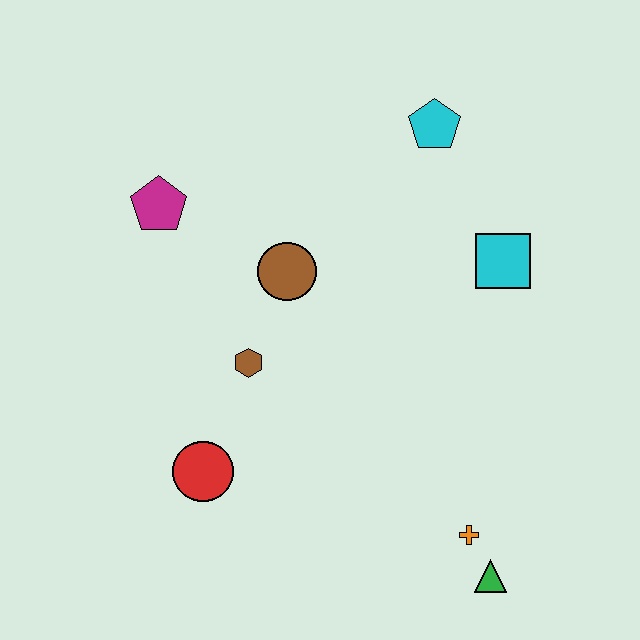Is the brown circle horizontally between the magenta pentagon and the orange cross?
Yes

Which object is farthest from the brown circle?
The green triangle is farthest from the brown circle.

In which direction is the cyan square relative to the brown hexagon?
The cyan square is to the right of the brown hexagon.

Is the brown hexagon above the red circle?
Yes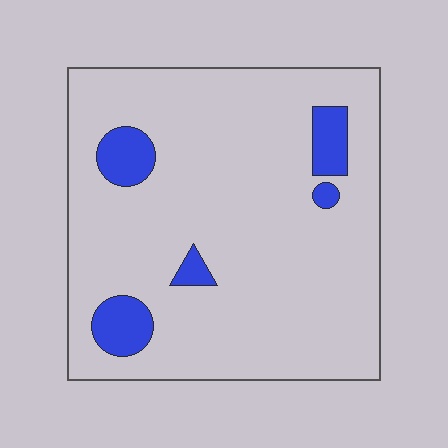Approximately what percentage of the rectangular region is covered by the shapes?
Approximately 10%.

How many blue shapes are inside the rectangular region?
5.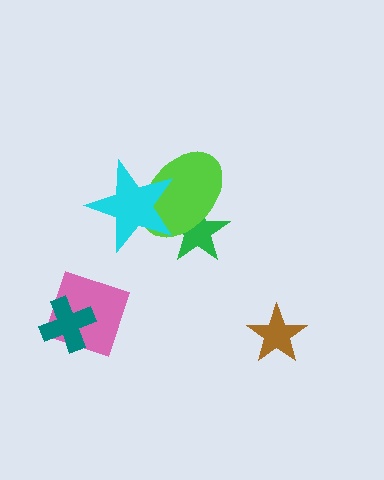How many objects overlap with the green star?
2 objects overlap with the green star.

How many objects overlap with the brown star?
0 objects overlap with the brown star.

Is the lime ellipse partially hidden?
Yes, it is partially covered by another shape.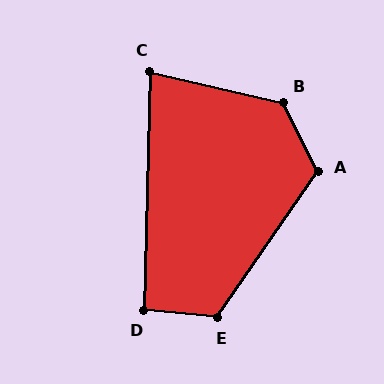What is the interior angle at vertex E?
Approximately 119 degrees (obtuse).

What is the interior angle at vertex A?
Approximately 119 degrees (obtuse).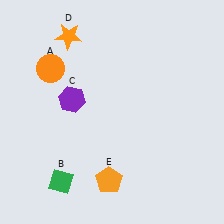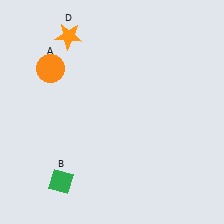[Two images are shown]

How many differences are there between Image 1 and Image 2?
There are 2 differences between the two images.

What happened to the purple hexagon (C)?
The purple hexagon (C) was removed in Image 2. It was in the top-left area of Image 1.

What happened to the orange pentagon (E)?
The orange pentagon (E) was removed in Image 2. It was in the bottom-left area of Image 1.